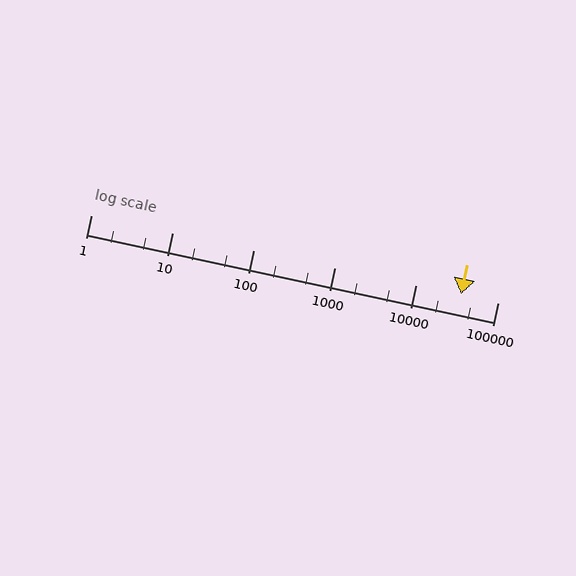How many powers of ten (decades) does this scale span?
The scale spans 5 decades, from 1 to 100000.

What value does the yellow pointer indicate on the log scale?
The pointer indicates approximately 35000.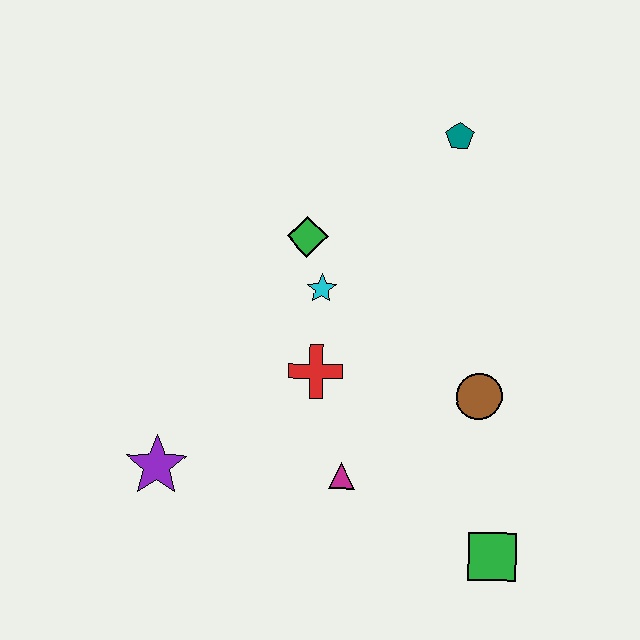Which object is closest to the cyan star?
The green diamond is closest to the cyan star.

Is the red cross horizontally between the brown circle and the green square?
No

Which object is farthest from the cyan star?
The green square is farthest from the cyan star.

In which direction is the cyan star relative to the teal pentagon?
The cyan star is below the teal pentagon.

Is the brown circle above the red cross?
No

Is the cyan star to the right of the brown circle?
No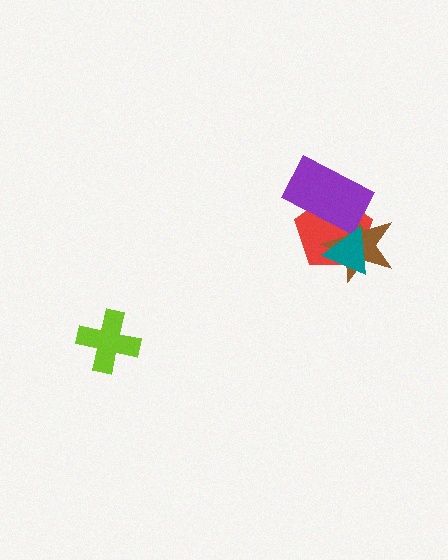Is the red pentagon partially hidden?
Yes, it is partially covered by another shape.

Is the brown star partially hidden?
Yes, it is partially covered by another shape.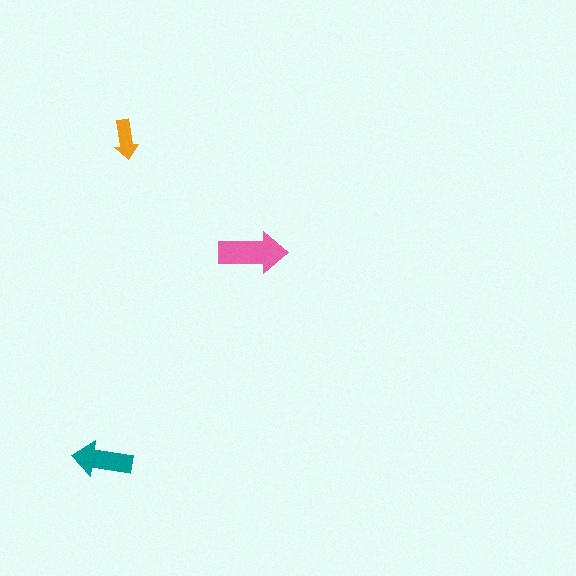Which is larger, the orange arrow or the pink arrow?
The pink one.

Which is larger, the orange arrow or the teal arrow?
The teal one.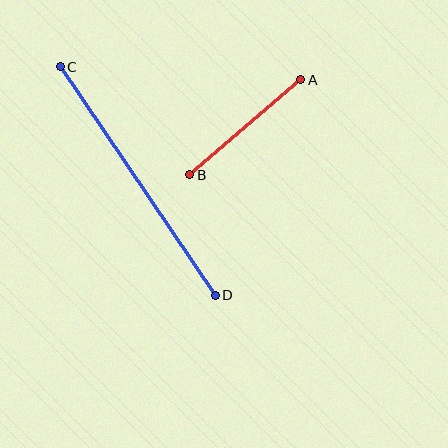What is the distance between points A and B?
The distance is approximately 146 pixels.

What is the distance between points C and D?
The distance is approximately 276 pixels.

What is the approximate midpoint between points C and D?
The midpoint is at approximately (138, 181) pixels.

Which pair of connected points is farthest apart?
Points C and D are farthest apart.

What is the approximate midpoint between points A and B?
The midpoint is at approximately (245, 127) pixels.